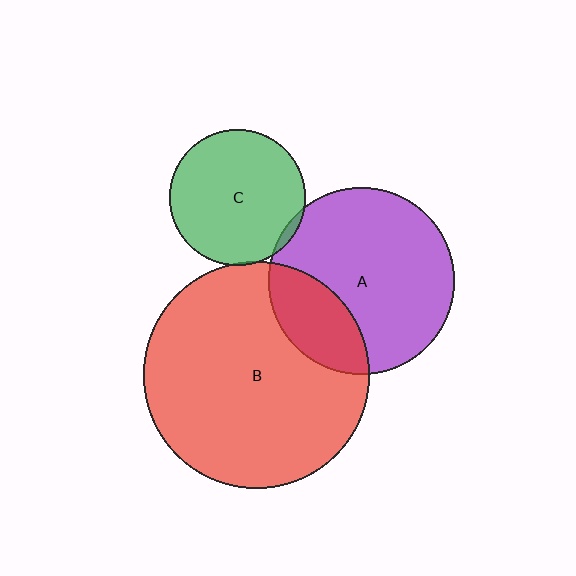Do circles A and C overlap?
Yes.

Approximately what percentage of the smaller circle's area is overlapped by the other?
Approximately 5%.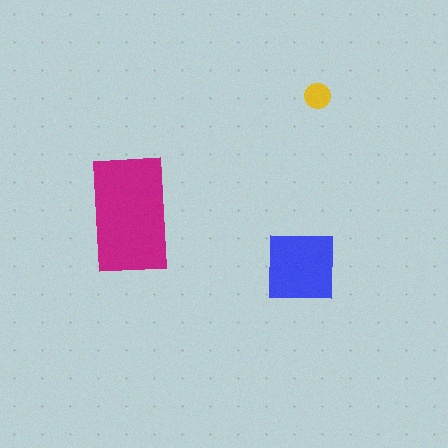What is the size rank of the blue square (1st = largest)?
2nd.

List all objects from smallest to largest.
The yellow circle, the blue square, the magenta rectangle.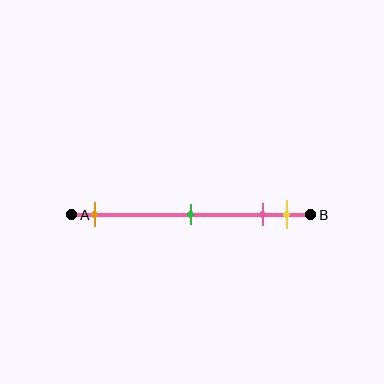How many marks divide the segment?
There are 4 marks dividing the segment.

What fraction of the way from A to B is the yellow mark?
The yellow mark is approximately 90% (0.9) of the way from A to B.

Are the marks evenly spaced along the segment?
No, the marks are not evenly spaced.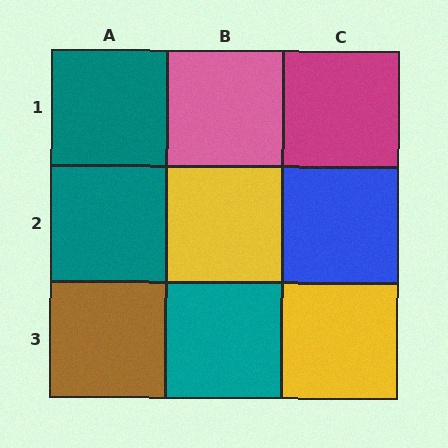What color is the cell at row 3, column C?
Yellow.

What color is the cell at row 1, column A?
Teal.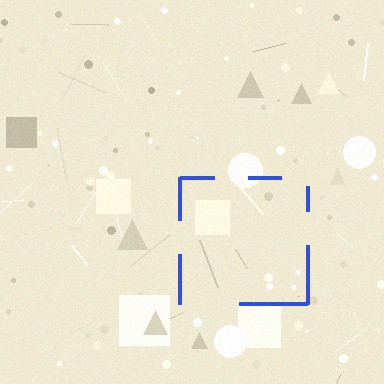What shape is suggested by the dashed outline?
The dashed outline suggests a square.